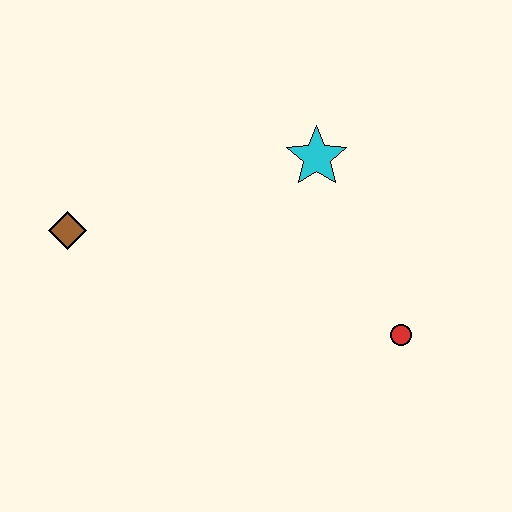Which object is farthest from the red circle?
The brown diamond is farthest from the red circle.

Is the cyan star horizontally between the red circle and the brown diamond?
Yes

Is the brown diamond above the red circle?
Yes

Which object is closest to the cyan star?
The red circle is closest to the cyan star.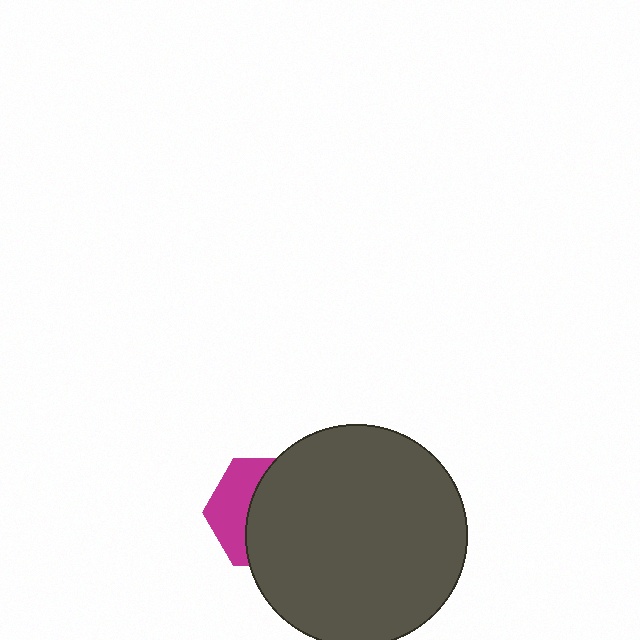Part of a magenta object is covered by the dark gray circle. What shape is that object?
It is a hexagon.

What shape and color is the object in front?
The object in front is a dark gray circle.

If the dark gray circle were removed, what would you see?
You would see the complete magenta hexagon.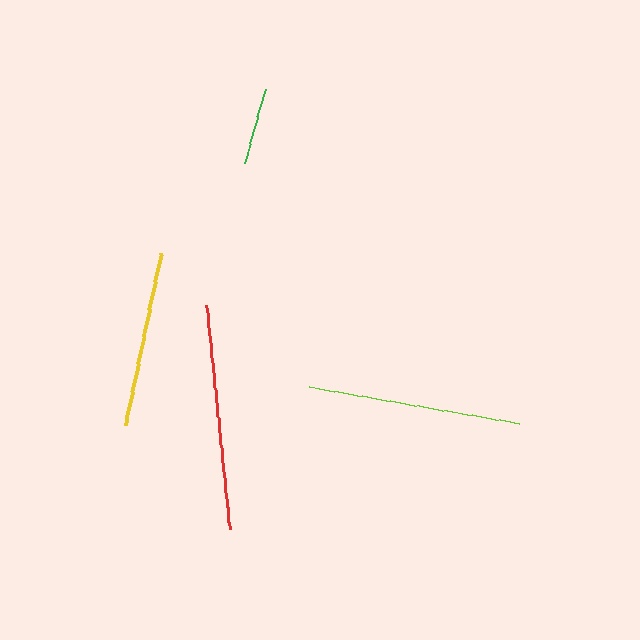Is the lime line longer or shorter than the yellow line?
The lime line is longer than the yellow line.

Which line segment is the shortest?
The green line is the shortest at approximately 77 pixels.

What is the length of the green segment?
The green segment is approximately 77 pixels long.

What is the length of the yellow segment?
The yellow segment is approximately 176 pixels long.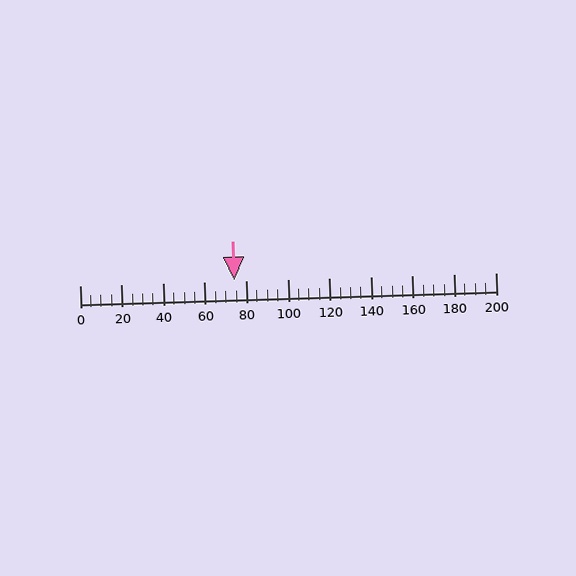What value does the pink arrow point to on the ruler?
The pink arrow points to approximately 74.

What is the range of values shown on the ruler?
The ruler shows values from 0 to 200.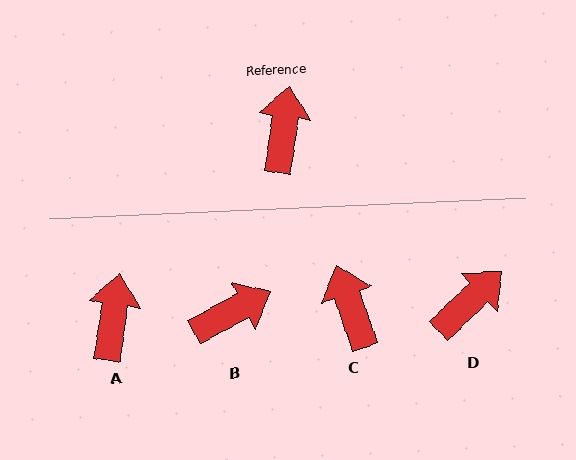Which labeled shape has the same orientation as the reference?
A.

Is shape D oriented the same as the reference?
No, it is off by about 39 degrees.